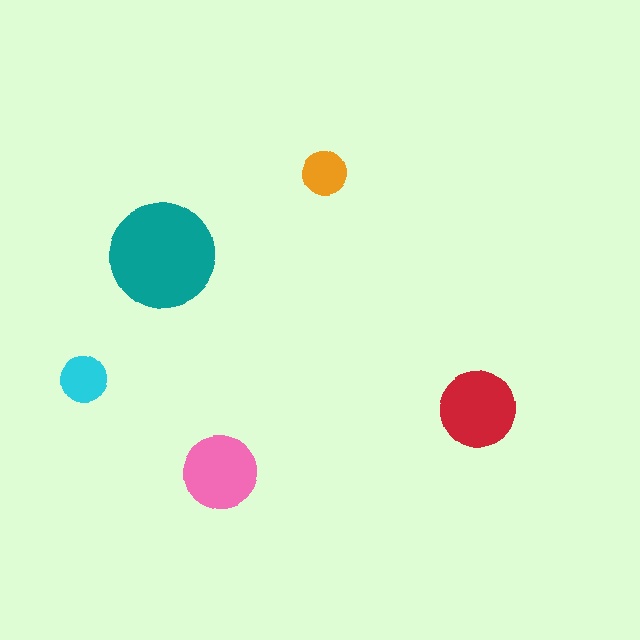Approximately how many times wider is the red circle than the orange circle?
About 1.5 times wider.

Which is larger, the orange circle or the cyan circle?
The cyan one.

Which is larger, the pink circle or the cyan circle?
The pink one.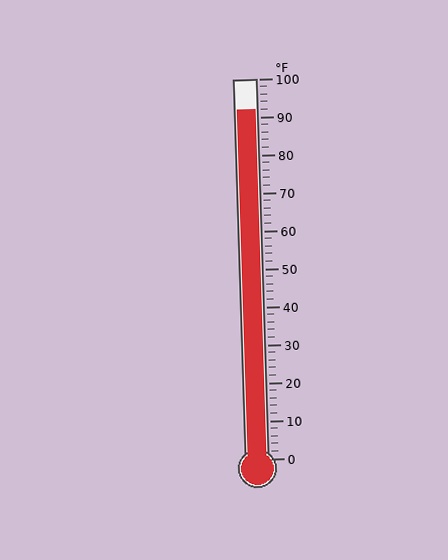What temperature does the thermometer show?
The thermometer shows approximately 92°F.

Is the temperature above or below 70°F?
The temperature is above 70°F.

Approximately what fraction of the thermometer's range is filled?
The thermometer is filled to approximately 90% of its range.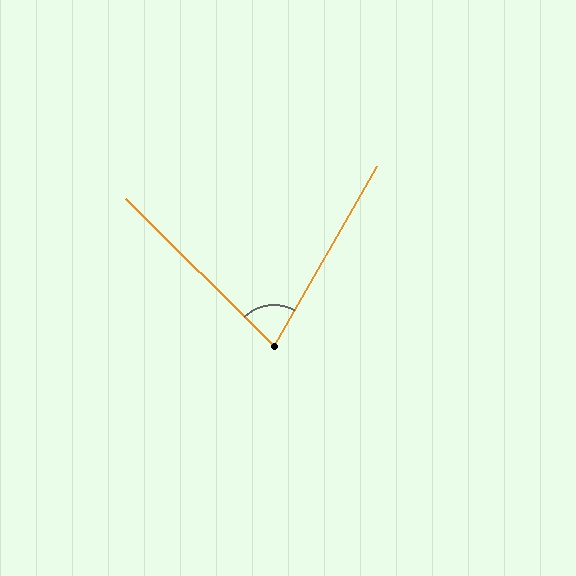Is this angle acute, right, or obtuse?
It is acute.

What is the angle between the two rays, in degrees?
Approximately 75 degrees.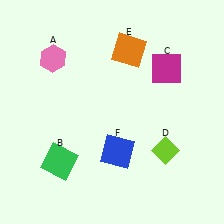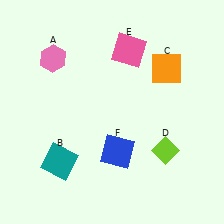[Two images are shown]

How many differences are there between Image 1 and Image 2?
There are 3 differences between the two images.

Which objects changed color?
B changed from green to teal. C changed from magenta to orange. E changed from orange to pink.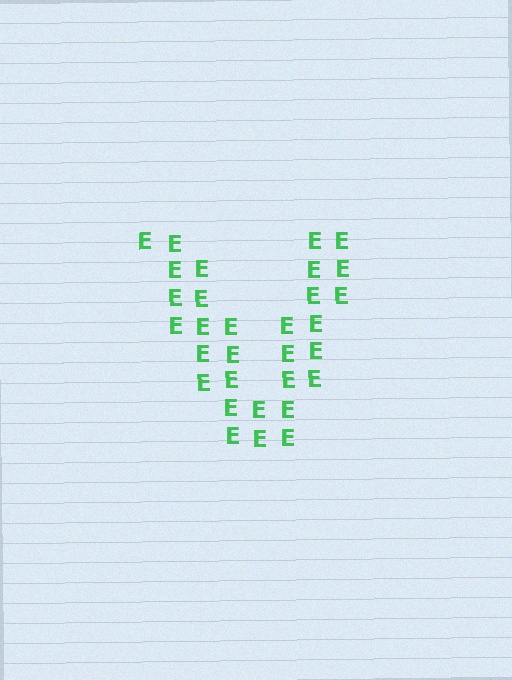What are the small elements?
The small elements are letter E's.